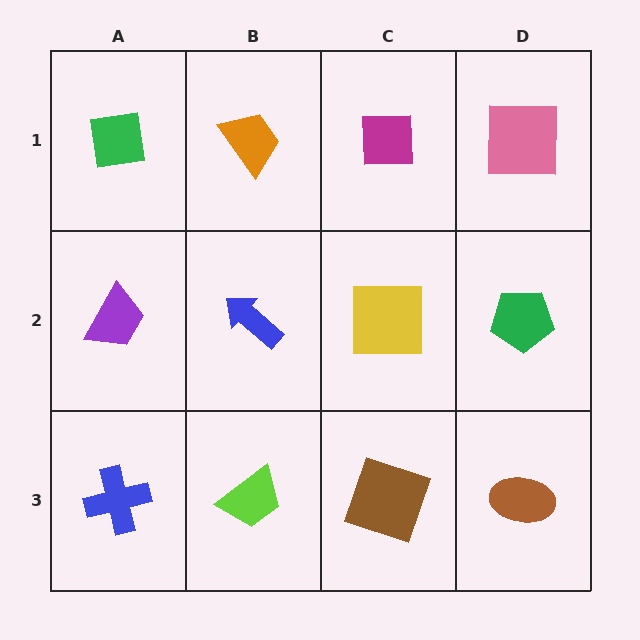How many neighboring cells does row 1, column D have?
2.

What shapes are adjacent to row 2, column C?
A magenta square (row 1, column C), a brown square (row 3, column C), a blue arrow (row 2, column B), a green pentagon (row 2, column D).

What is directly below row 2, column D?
A brown ellipse.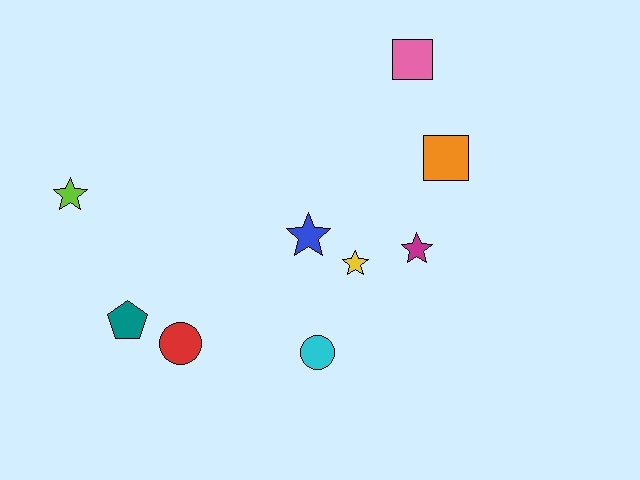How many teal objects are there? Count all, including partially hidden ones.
There is 1 teal object.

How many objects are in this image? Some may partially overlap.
There are 9 objects.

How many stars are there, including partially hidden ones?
There are 4 stars.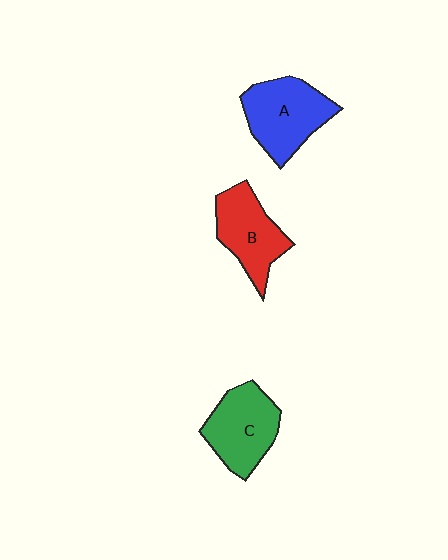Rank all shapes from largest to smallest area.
From largest to smallest: A (blue), C (green), B (red).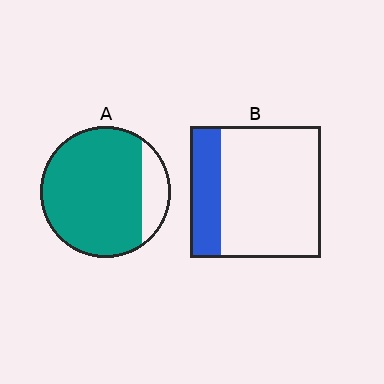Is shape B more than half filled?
No.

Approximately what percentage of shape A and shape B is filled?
A is approximately 85% and B is approximately 25%.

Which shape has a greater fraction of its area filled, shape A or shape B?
Shape A.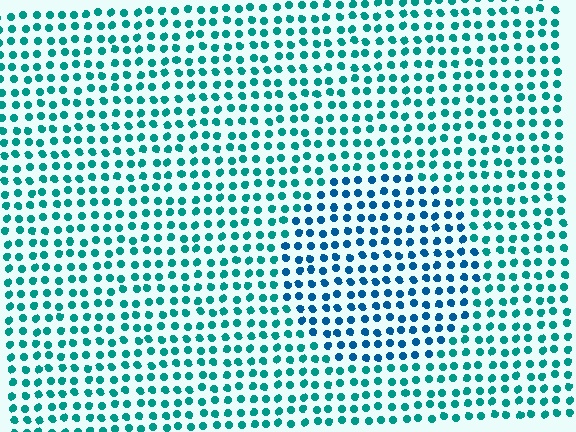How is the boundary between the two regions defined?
The boundary is defined purely by a slight shift in hue (about 31 degrees). Spacing, size, and orientation are identical on both sides.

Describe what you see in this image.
The image is filled with small teal elements in a uniform arrangement. A circle-shaped region is visible where the elements are tinted to a slightly different hue, forming a subtle color boundary.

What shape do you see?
I see a circle.